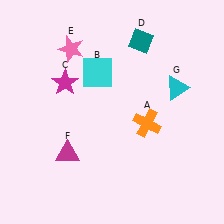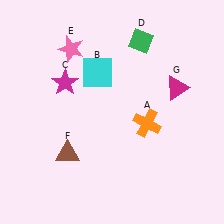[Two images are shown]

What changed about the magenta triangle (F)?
In Image 1, F is magenta. In Image 2, it changed to brown.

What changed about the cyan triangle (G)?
In Image 1, G is cyan. In Image 2, it changed to magenta.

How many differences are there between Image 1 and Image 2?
There are 3 differences between the two images.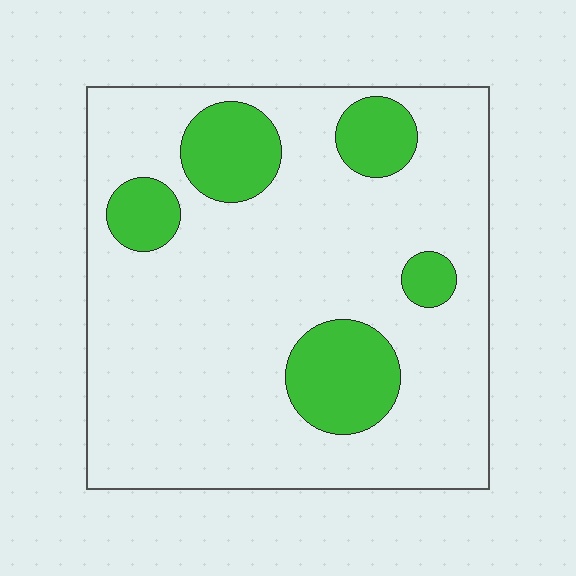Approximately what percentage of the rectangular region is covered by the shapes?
Approximately 20%.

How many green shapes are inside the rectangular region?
5.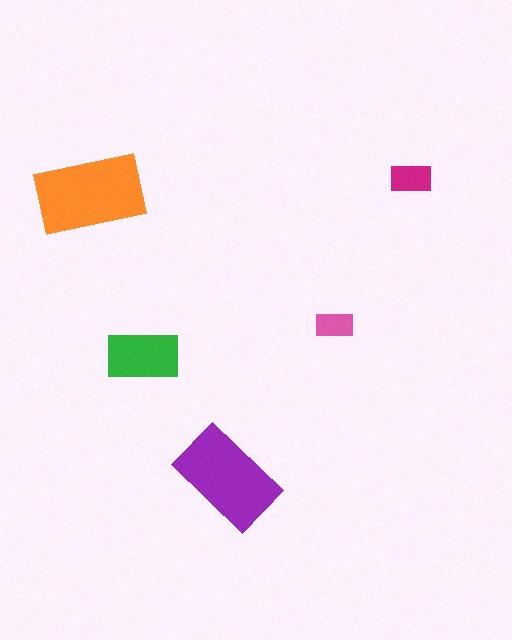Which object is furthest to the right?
The magenta rectangle is rightmost.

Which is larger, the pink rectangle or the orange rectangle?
The orange one.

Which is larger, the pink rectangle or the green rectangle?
The green one.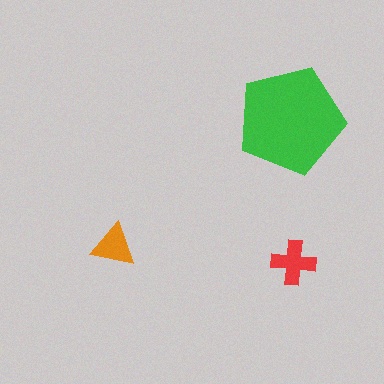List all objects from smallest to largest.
The orange triangle, the red cross, the green pentagon.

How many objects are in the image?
There are 3 objects in the image.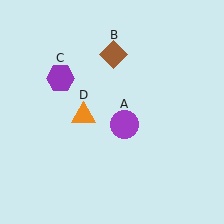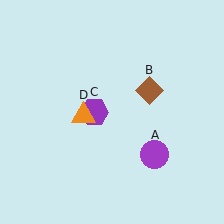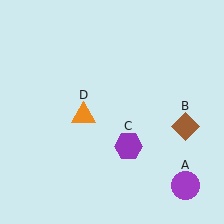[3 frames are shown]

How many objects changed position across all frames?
3 objects changed position: purple circle (object A), brown diamond (object B), purple hexagon (object C).